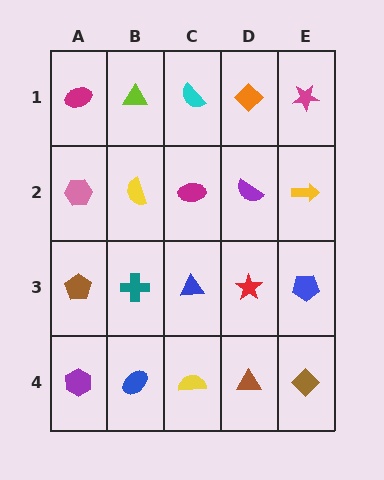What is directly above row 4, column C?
A blue triangle.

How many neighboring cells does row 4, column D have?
3.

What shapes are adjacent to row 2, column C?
A cyan semicircle (row 1, column C), a blue triangle (row 3, column C), a yellow semicircle (row 2, column B), a purple semicircle (row 2, column D).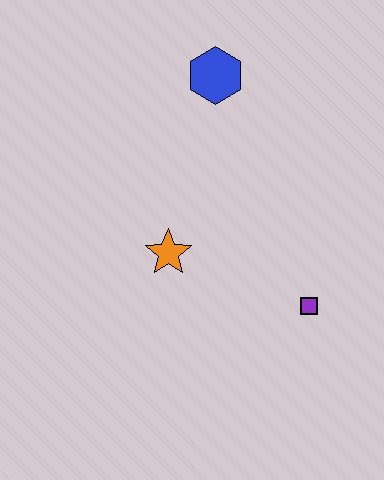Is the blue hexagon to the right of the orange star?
Yes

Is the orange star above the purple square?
Yes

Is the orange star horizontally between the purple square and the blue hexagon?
No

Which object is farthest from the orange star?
The blue hexagon is farthest from the orange star.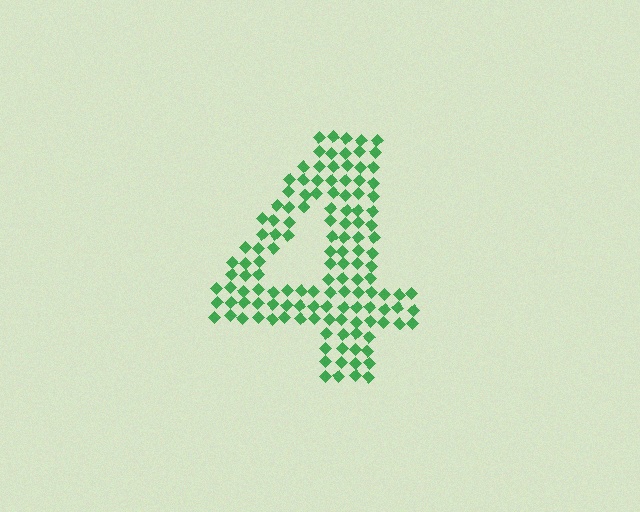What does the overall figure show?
The overall figure shows the digit 4.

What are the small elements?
The small elements are diamonds.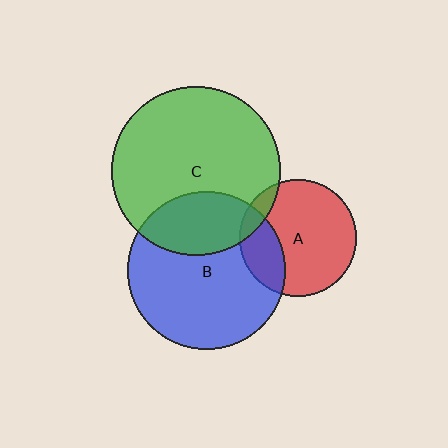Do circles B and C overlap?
Yes.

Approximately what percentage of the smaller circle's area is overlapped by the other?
Approximately 30%.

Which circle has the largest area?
Circle C (green).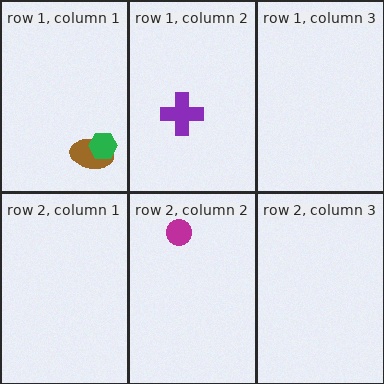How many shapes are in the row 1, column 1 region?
2.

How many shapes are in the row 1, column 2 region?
1.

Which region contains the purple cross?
The row 1, column 2 region.